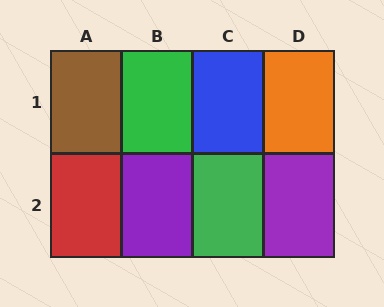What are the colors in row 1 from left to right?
Brown, green, blue, orange.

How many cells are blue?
1 cell is blue.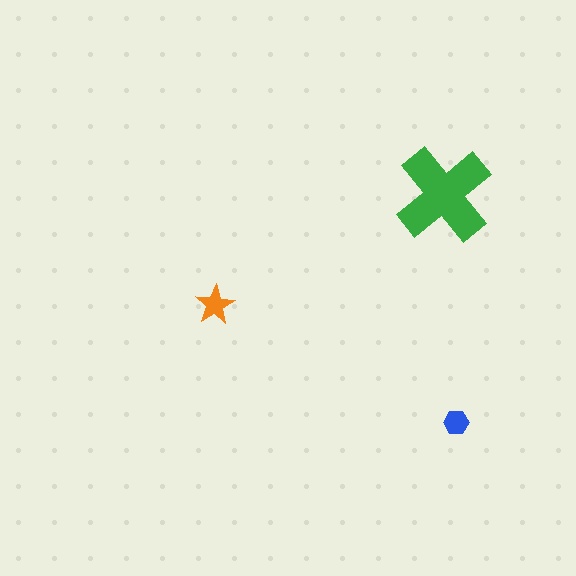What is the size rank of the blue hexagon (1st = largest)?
3rd.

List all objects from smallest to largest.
The blue hexagon, the orange star, the green cross.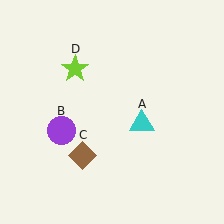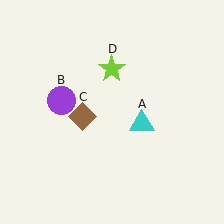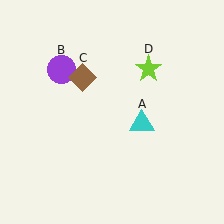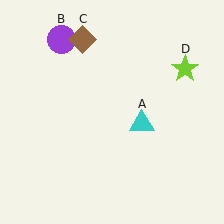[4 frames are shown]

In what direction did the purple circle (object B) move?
The purple circle (object B) moved up.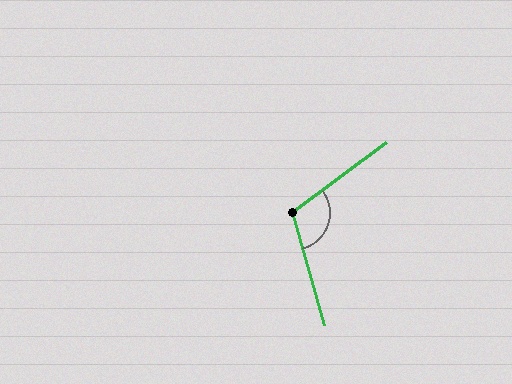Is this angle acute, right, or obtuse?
It is obtuse.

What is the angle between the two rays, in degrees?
Approximately 111 degrees.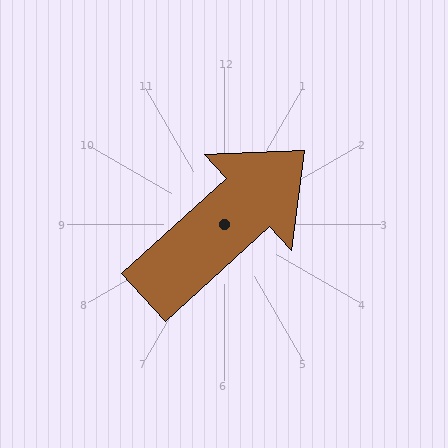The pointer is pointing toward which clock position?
Roughly 2 o'clock.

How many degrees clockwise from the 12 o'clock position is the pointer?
Approximately 48 degrees.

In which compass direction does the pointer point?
Northeast.